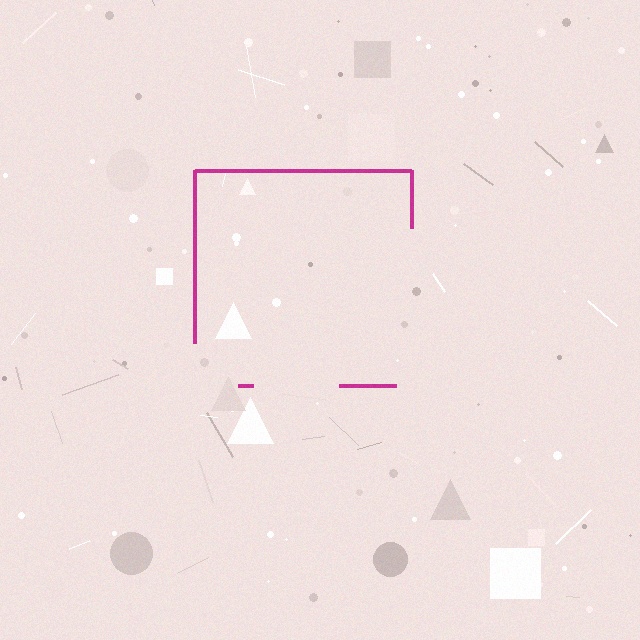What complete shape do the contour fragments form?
The contour fragments form a square.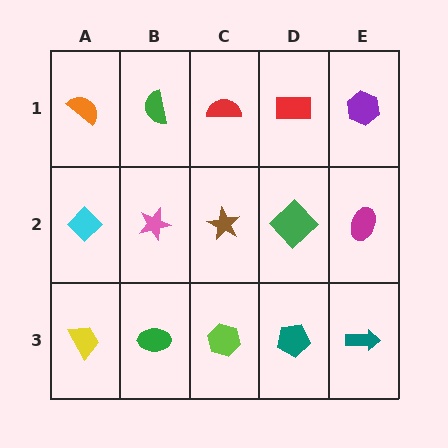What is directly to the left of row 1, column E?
A red rectangle.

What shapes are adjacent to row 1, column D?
A green diamond (row 2, column D), a red semicircle (row 1, column C), a purple hexagon (row 1, column E).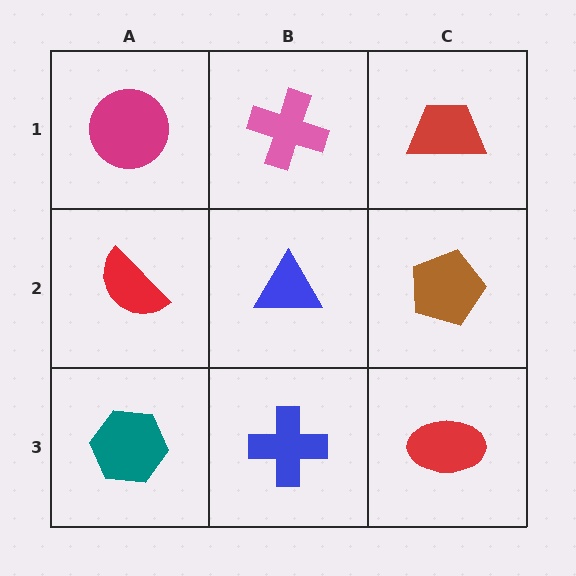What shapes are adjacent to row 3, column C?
A brown pentagon (row 2, column C), a blue cross (row 3, column B).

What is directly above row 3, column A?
A red semicircle.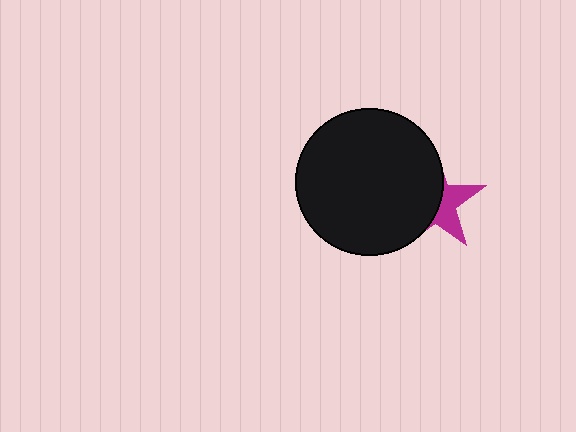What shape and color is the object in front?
The object in front is a black circle.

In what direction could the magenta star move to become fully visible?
The magenta star could move right. That would shift it out from behind the black circle entirely.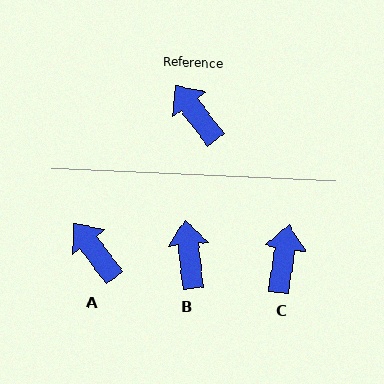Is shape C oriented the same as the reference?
No, it is off by about 46 degrees.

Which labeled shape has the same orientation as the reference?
A.